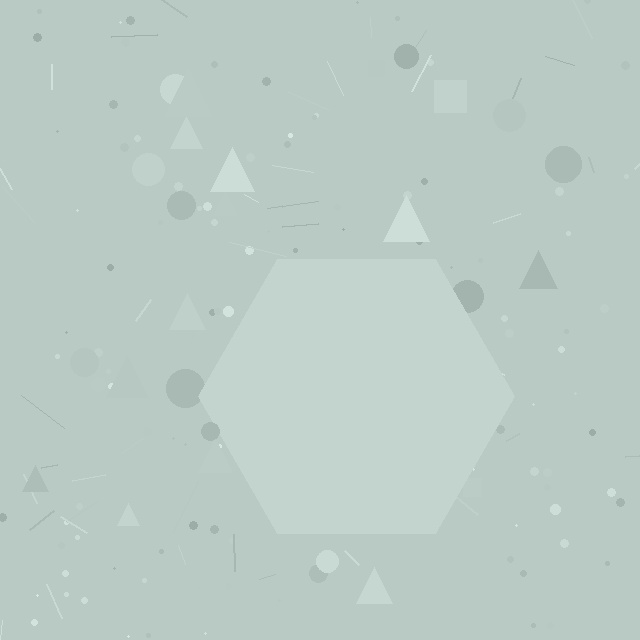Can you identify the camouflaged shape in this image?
The camouflaged shape is a hexagon.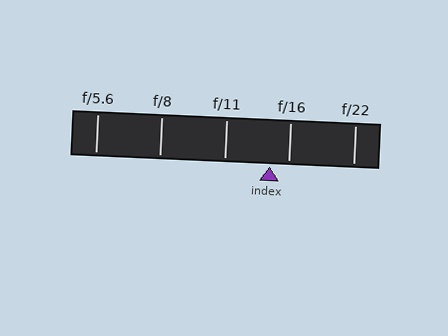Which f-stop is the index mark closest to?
The index mark is closest to f/16.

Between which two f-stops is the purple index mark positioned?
The index mark is between f/11 and f/16.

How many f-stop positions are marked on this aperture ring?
There are 5 f-stop positions marked.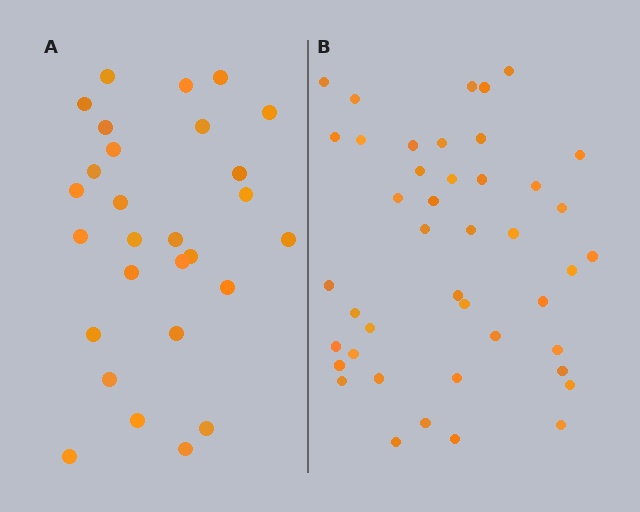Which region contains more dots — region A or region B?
Region B (the right region) has more dots.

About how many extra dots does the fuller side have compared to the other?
Region B has approximately 15 more dots than region A.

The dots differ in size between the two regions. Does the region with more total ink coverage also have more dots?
No. Region A has more total ink coverage because its dots are larger, but region B actually contains more individual dots. Total area can be misleading — the number of items is what matters here.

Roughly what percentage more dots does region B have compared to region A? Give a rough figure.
About 55% more.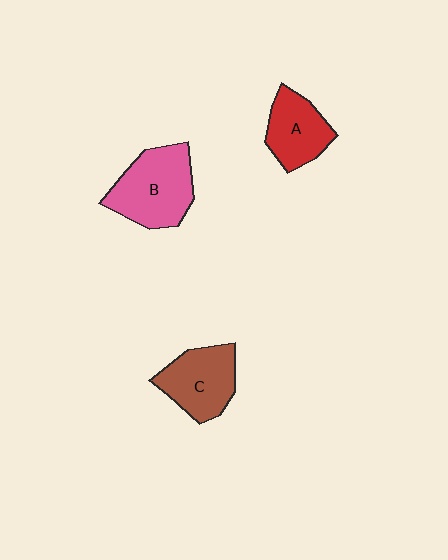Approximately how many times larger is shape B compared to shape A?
Approximately 1.4 times.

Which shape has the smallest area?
Shape A (red).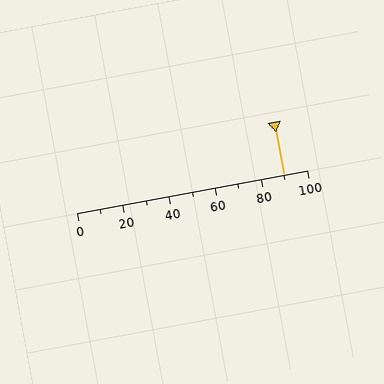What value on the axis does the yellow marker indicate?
The marker indicates approximately 90.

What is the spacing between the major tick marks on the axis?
The major ticks are spaced 20 apart.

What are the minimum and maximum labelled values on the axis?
The axis runs from 0 to 100.